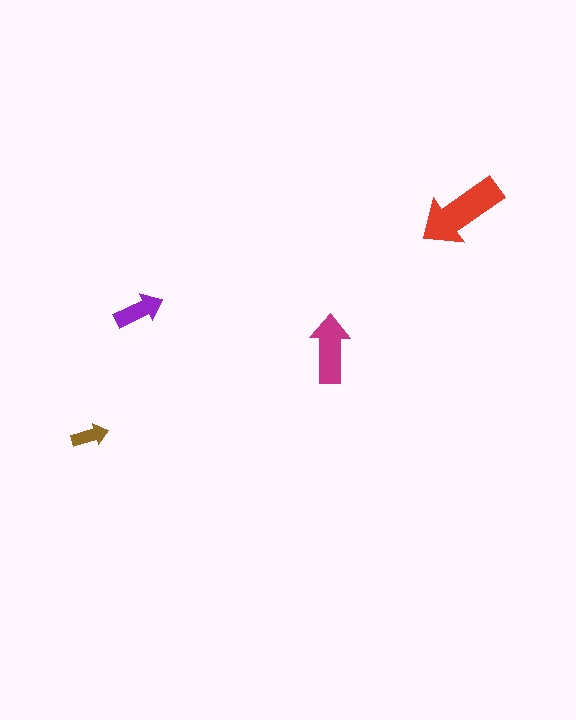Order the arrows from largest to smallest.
the red one, the magenta one, the purple one, the brown one.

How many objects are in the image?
There are 4 objects in the image.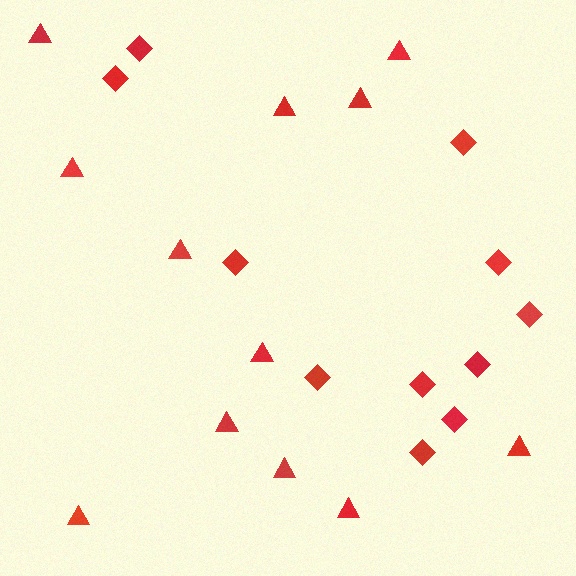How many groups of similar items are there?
There are 2 groups: one group of diamonds (11) and one group of triangles (12).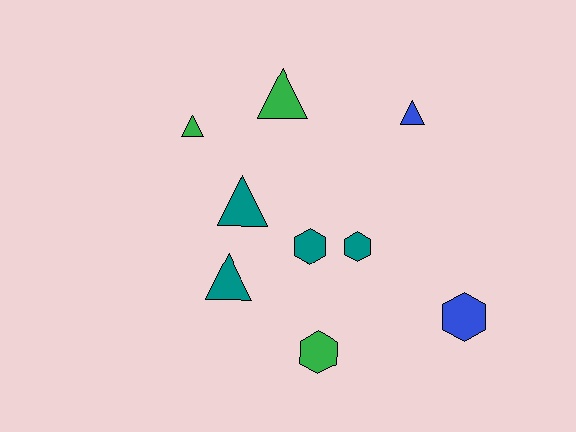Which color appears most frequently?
Teal, with 4 objects.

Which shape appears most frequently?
Triangle, with 5 objects.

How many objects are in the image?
There are 9 objects.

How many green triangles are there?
There are 2 green triangles.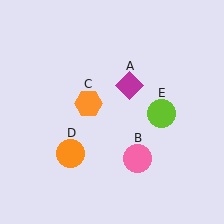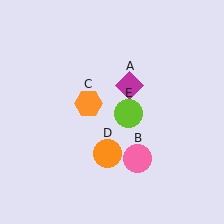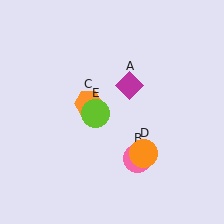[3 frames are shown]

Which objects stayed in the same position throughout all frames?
Magenta diamond (object A) and pink circle (object B) and orange hexagon (object C) remained stationary.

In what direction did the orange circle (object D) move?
The orange circle (object D) moved right.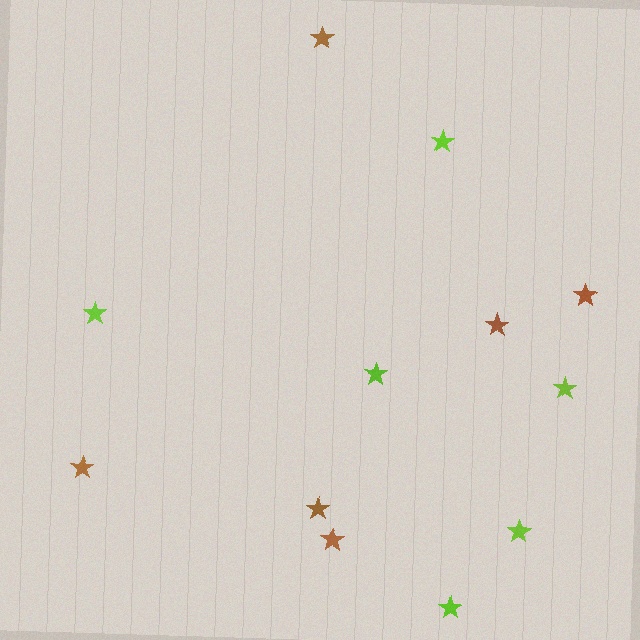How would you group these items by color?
There are 2 groups: one group of lime stars (6) and one group of brown stars (6).